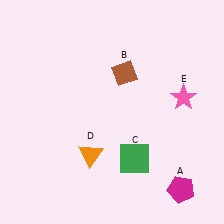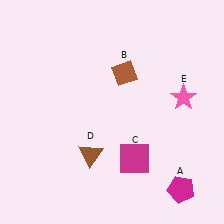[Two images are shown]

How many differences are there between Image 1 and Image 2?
There are 2 differences between the two images.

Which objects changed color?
C changed from green to magenta. D changed from orange to brown.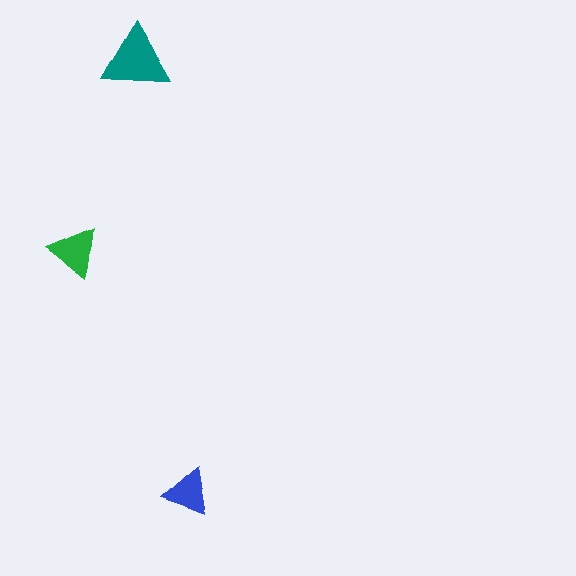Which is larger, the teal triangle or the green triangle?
The teal one.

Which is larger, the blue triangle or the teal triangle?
The teal one.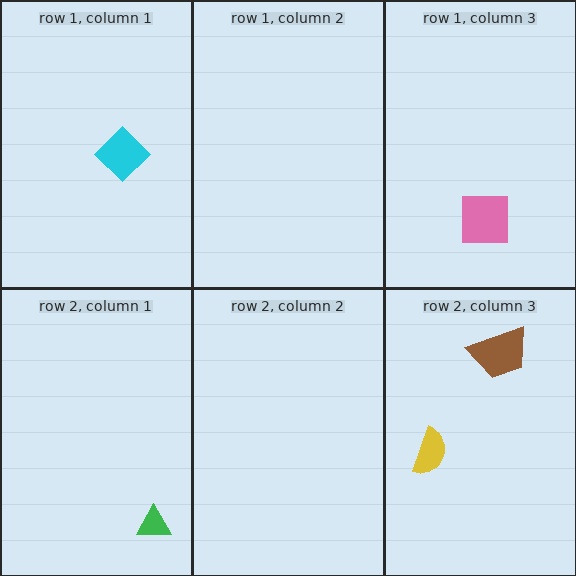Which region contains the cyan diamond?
The row 1, column 1 region.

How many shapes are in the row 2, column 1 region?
1.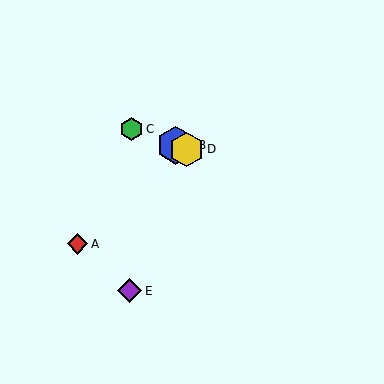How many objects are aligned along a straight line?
3 objects (B, C, D) are aligned along a straight line.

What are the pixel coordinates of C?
Object C is at (131, 129).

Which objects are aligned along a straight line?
Objects B, C, D are aligned along a straight line.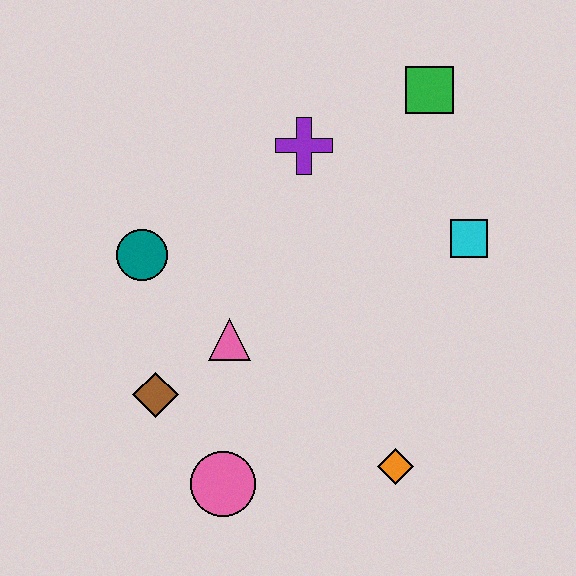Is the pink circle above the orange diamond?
No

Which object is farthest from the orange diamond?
The green square is farthest from the orange diamond.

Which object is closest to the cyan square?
The green square is closest to the cyan square.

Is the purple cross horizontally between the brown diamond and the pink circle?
No